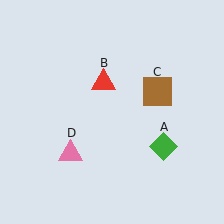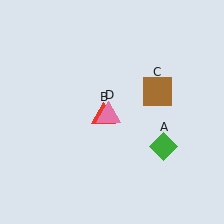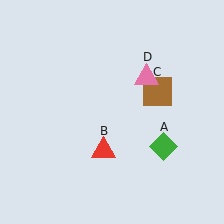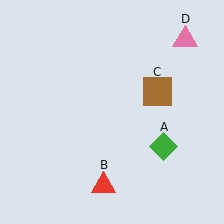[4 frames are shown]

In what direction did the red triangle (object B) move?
The red triangle (object B) moved down.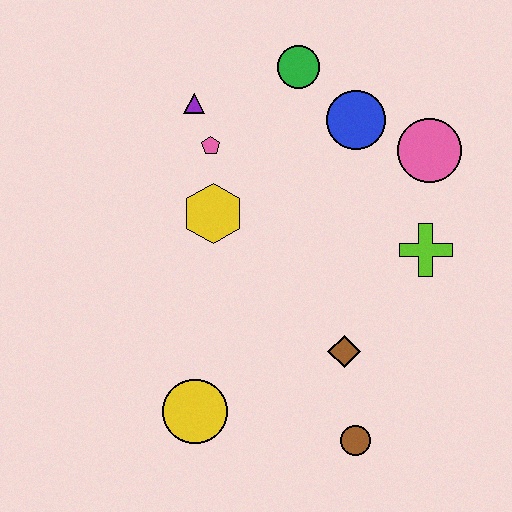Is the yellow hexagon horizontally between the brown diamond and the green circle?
No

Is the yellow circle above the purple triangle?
No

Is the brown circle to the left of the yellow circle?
No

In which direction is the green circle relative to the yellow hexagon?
The green circle is above the yellow hexagon.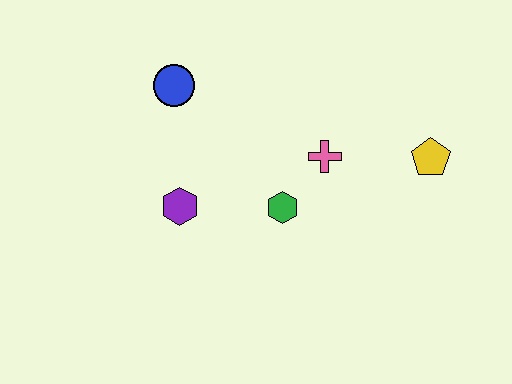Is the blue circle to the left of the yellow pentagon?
Yes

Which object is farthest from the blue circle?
The yellow pentagon is farthest from the blue circle.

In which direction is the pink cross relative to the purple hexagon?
The pink cross is to the right of the purple hexagon.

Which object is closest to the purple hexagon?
The green hexagon is closest to the purple hexagon.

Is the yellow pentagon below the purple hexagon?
No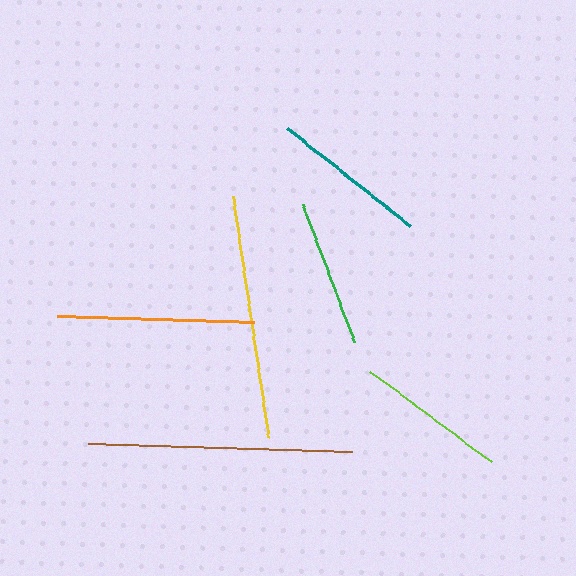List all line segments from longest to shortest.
From longest to shortest: brown, yellow, orange, teal, lime, green.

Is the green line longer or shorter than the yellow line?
The yellow line is longer than the green line.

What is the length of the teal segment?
The teal segment is approximately 158 pixels long.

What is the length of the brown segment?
The brown segment is approximately 264 pixels long.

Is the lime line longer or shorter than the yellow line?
The yellow line is longer than the lime line.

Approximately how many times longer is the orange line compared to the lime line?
The orange line is approximately 1.3 times the length of the lime line.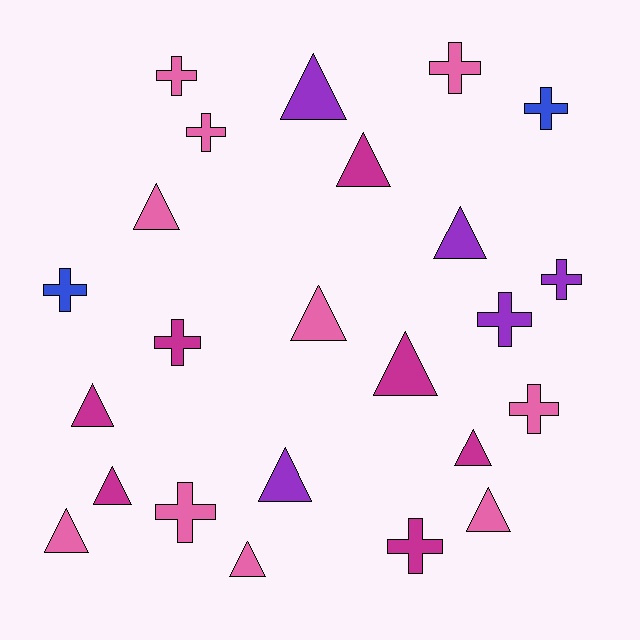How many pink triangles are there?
There are 5 pink triangles.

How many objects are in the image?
There are 24 objects.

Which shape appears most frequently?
Triangle, with 13 objects.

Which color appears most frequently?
Pink, with 10 objects.